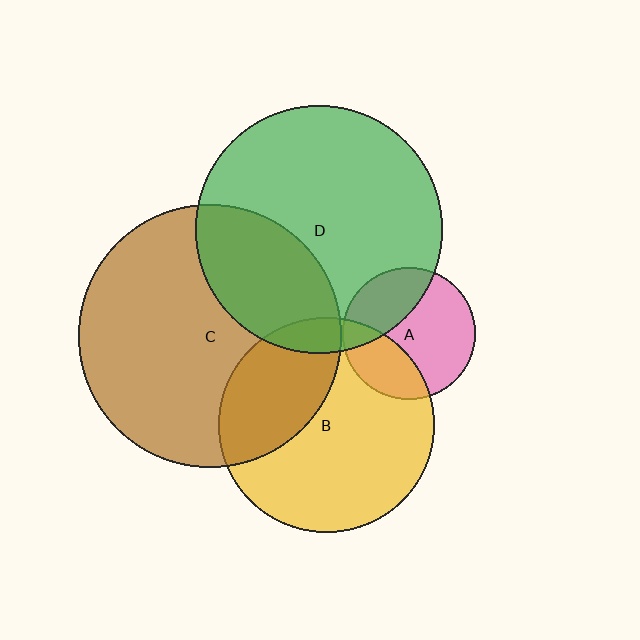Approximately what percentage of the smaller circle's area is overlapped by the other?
Approximately 35%.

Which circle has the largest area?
Circle C (brown).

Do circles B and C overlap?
Yes.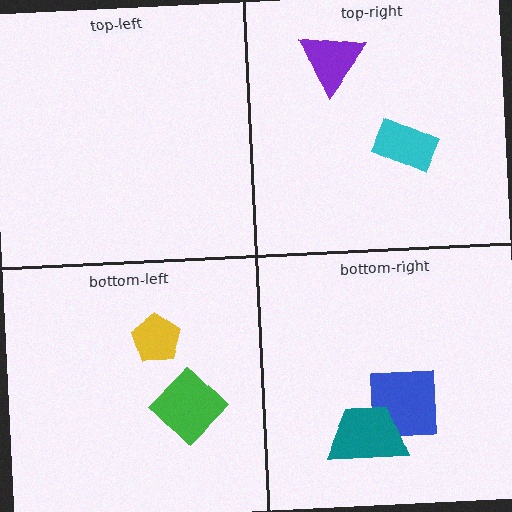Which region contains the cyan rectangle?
The top-right region.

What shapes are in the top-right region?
The purple triangle, the cyan rectangle.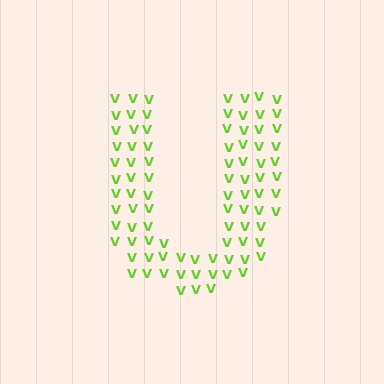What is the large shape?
The large shape is the letter U.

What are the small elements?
The small elements are letter V's.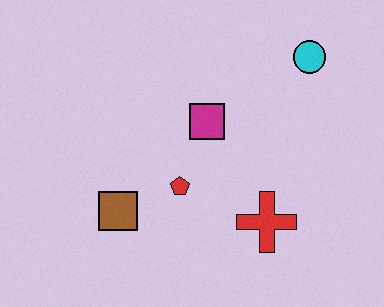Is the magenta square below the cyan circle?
Yes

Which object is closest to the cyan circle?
The magenta square is closest to the cyan circle.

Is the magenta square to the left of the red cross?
Yes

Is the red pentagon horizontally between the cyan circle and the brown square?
Yes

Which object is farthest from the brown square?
The cyan circle is farthest from the brown square.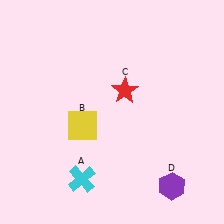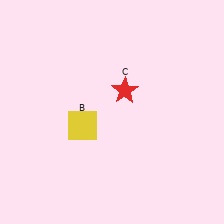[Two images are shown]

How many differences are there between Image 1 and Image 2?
There are 2 differences between the two images.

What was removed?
The purple hexagon (D), the cyan cross (A) were removed in Image 2.